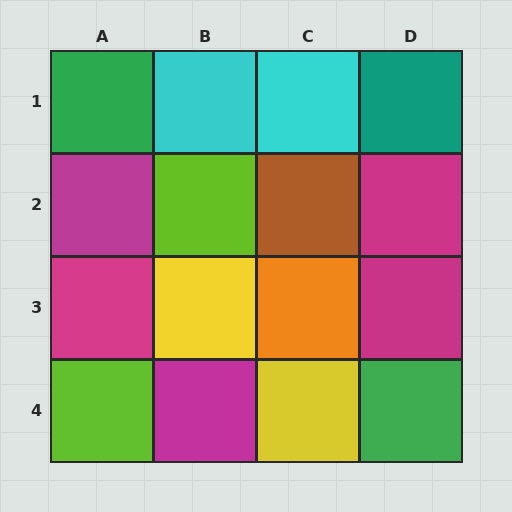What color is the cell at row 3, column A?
Magenta.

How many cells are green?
2 cells are green.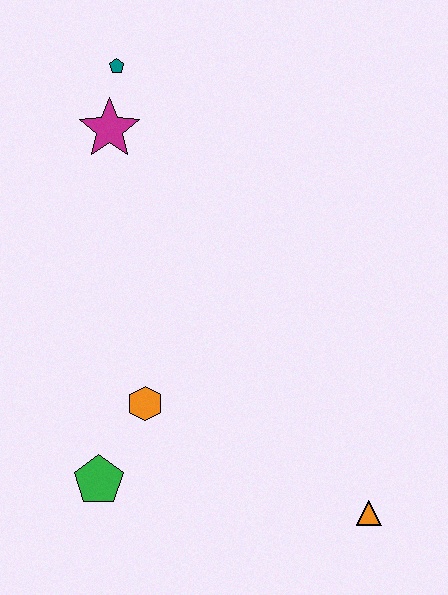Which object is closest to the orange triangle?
The orange hexagon is closest to the orange triangle.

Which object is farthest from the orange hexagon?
The teal pentagon is farthest from the orange hexagon.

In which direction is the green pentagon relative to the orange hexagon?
The green pentagon is below the orange hexagon.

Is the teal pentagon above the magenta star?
Yes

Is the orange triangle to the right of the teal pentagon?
Yes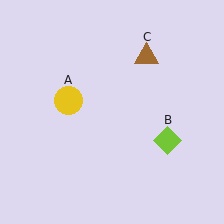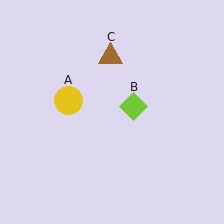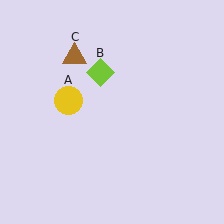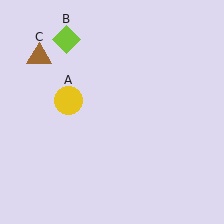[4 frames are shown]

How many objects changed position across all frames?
2 objects changed position: lime diamond (object B), brown triangle (object C).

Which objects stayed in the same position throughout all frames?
Yellow circle (object A) remained stationary.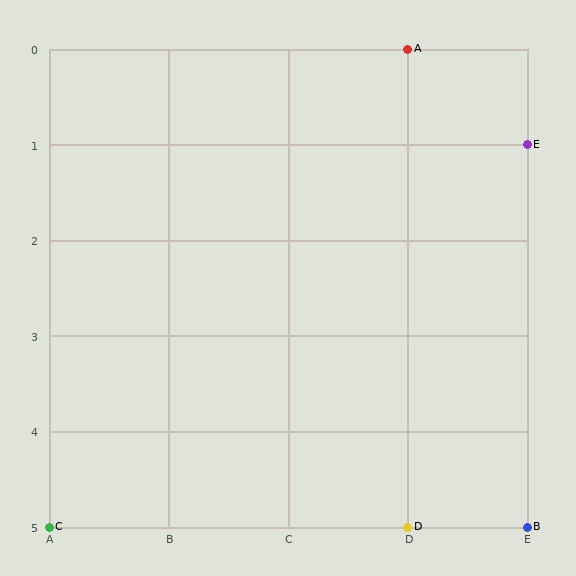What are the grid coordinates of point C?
Point C is at grid coordinates (A, 5).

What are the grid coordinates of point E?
Point E is at grid coordinates (E, 1).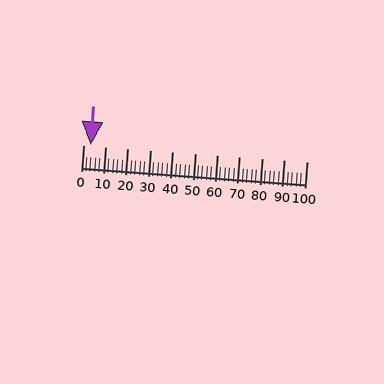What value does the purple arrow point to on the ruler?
The purple arrow points to approximately 3.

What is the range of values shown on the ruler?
The ruler shows values from 0 to 100.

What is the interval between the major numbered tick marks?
The major tick marks are spaced 10 units apart.